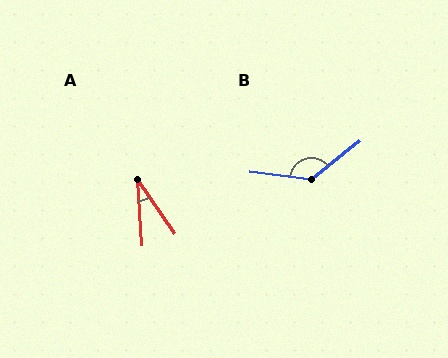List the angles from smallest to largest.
A (31°), B (135°).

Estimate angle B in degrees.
Approximately 135 degrees.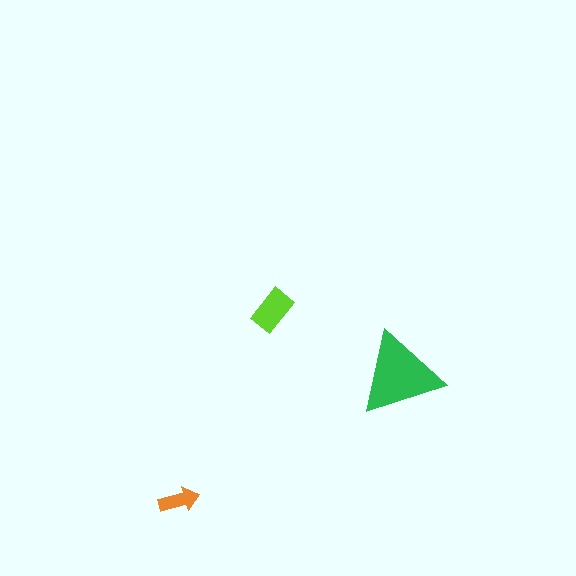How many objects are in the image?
There are 3 objects in the image.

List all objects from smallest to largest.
The orange arrow, the lime rectangle, the green triangle.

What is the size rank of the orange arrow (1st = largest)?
3rd.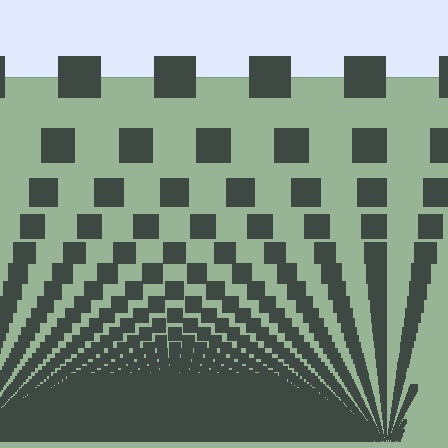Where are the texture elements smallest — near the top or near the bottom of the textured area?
Near the bottom.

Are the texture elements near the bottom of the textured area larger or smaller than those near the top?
Smaller. The gradient is inverted — elements near the bottom are smaller and denser.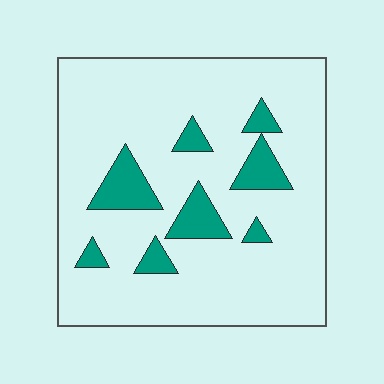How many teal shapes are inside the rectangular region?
8.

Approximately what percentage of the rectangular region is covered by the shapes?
Approximately 15%.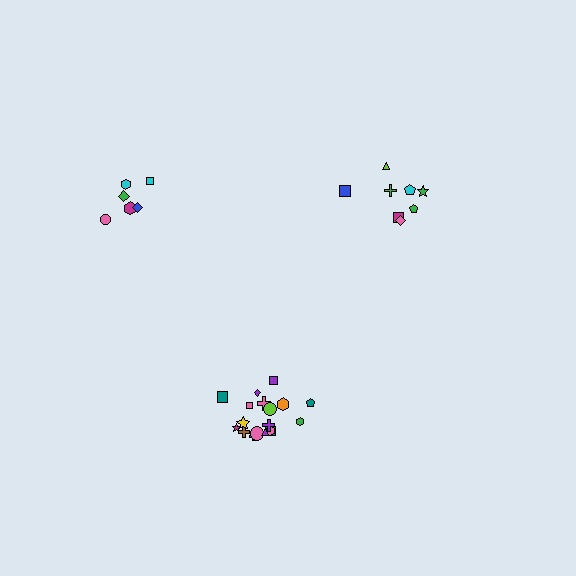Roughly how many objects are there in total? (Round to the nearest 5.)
Roughly 30 objects in total.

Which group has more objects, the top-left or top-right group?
The top-right group.